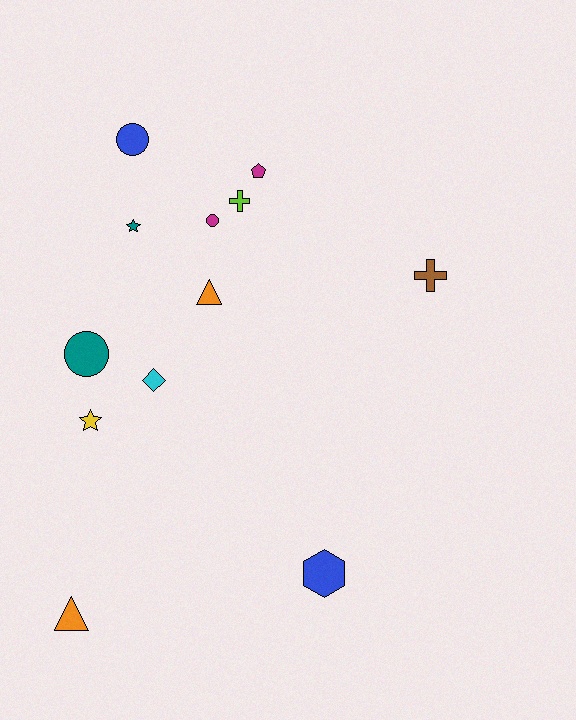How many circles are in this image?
There are 3 circles.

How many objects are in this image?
There are 12 objects.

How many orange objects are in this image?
There are 2 orange objects.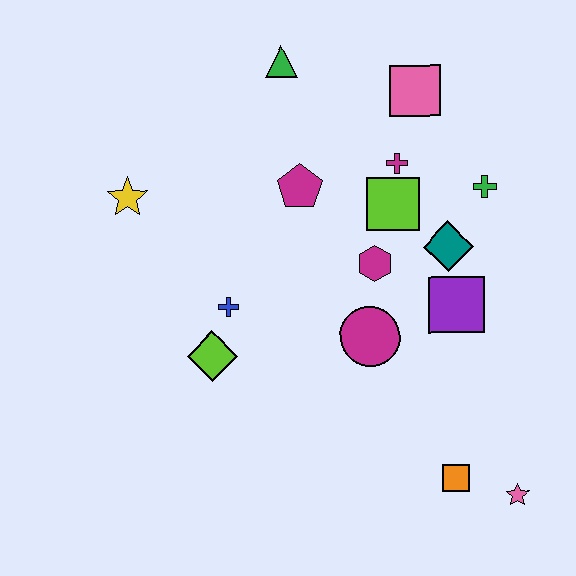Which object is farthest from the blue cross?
The pink star is farthest from the blue cross.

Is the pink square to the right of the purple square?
No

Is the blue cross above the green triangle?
No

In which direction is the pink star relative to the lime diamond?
The pink star is to the right of the lime diamond.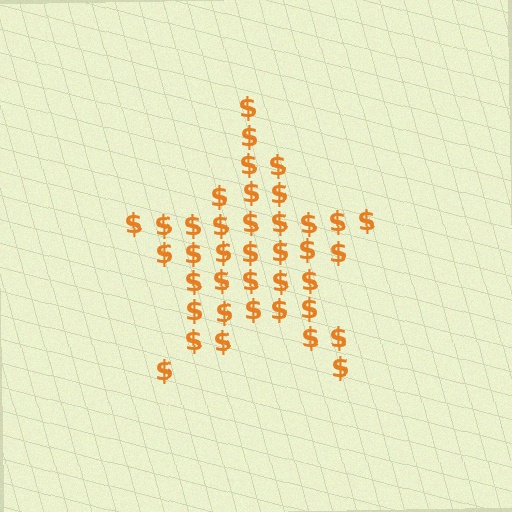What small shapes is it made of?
It is made of small dollar signs.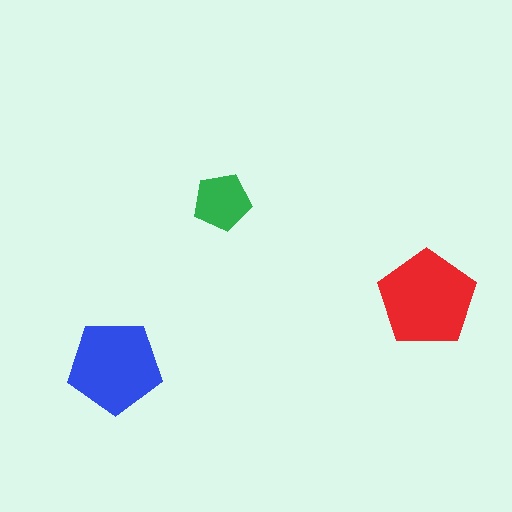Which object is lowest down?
The blue pentagon is bottommost.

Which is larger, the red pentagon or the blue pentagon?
The red one.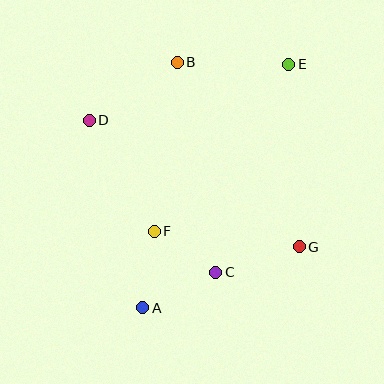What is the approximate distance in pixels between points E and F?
The distance between E and F is approximately 214 pixels.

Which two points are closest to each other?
Points C and F are closest to each other.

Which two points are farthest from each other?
Points A and E are farthest from each other.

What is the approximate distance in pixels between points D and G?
The distance between D and G is approximately 245 pixels.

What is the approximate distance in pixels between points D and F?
The distance between D and F is approximately 128 pixels.